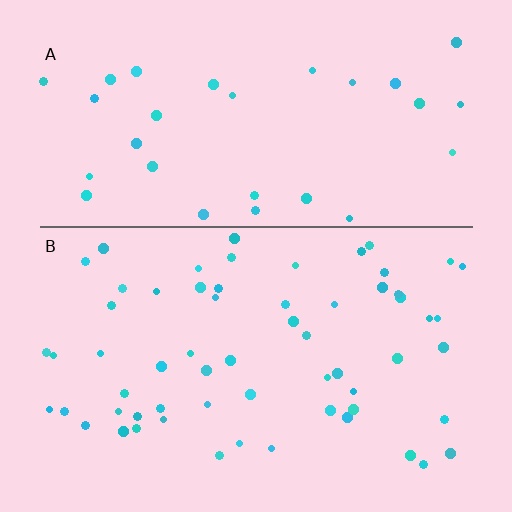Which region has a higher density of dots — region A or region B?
B (the bottom).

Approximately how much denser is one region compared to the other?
Approximately 2.0× — region B over region A.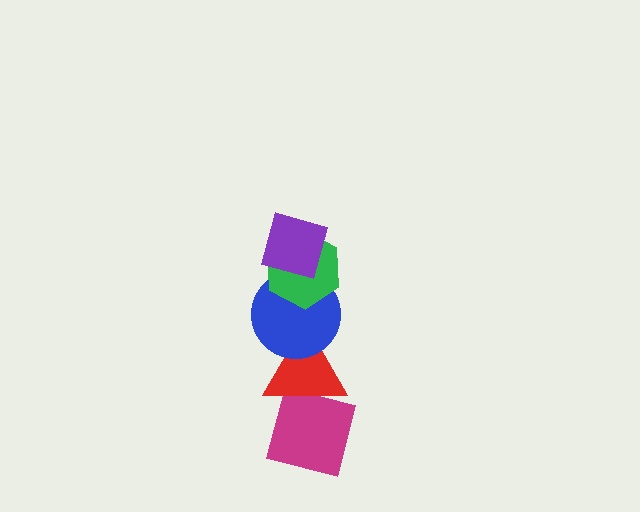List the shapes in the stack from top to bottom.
From top to bottom: the purple diamond, the green hexagon, the blue circle, the red triangle, the magenta square.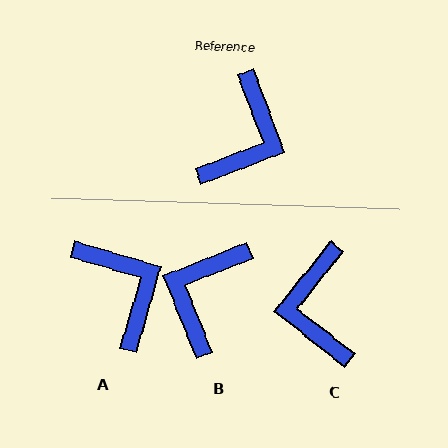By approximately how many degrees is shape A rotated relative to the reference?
Approximately 53 degrees counter-clockwise.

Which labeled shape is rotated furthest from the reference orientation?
B, about 179 degrees away.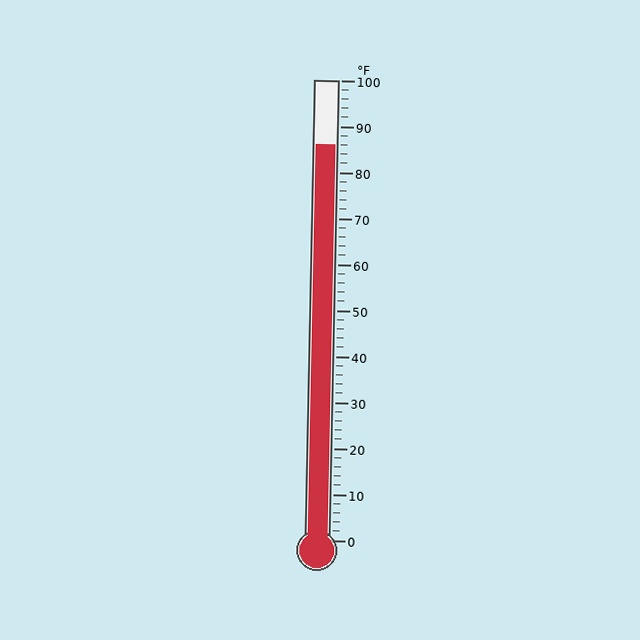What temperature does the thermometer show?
The thermometer shows approximately 86°F.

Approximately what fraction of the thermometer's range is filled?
The thermometer is filled to approximately 85% of its range.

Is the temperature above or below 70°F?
The temperature is above 70°F.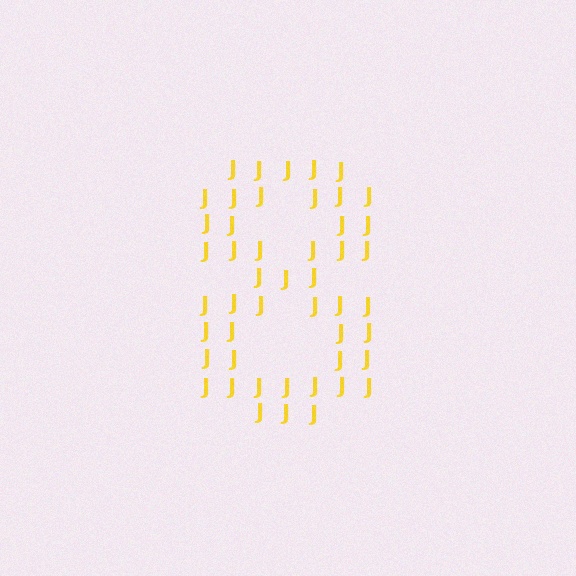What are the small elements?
The small elements are letter J's.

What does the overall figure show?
The overall figure shows the digit 8.